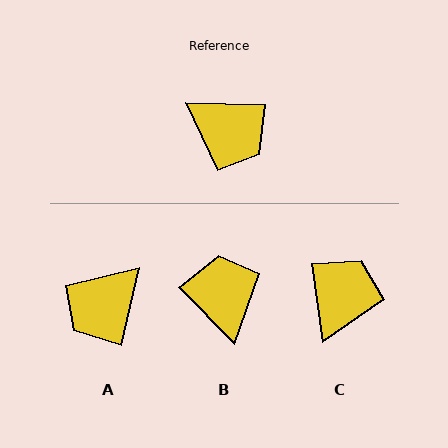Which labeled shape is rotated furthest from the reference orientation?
B, about 136 degrees away.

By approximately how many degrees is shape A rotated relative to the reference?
Approximately 101 degrees clockwise.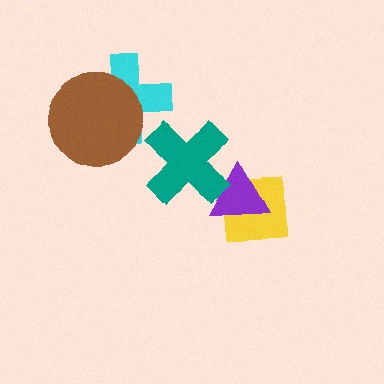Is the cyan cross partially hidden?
Yes, it is partially covered by another shape.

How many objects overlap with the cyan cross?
1 object overlaps with the cyan cross.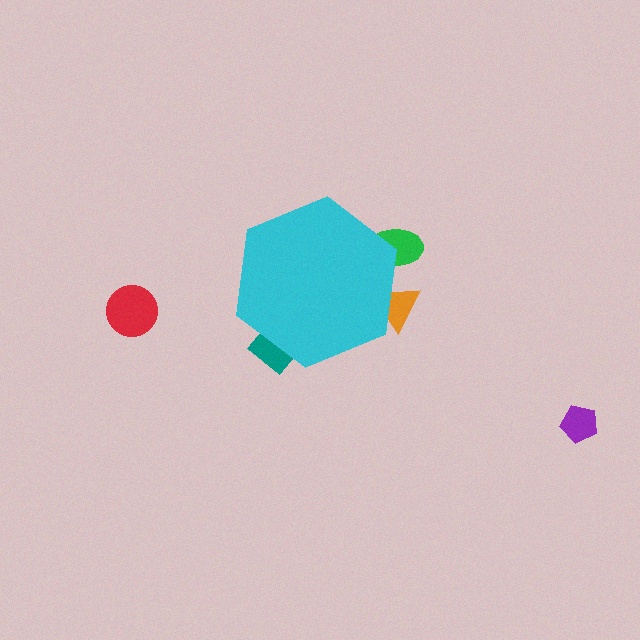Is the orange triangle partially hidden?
Yes, the orange triangle is partially hidden behind the cyan hexagon.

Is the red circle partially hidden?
No, the red circle is fully visible.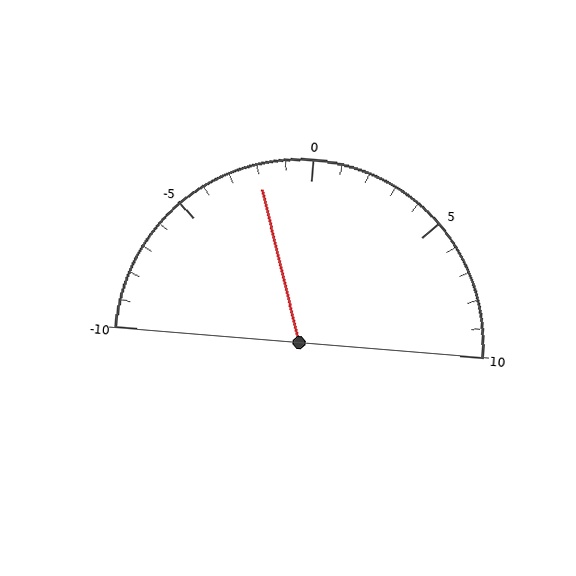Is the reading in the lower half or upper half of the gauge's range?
The reading is in the lower half of the range (-10 to 10).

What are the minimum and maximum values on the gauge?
The gauge ranges from -10 to 10.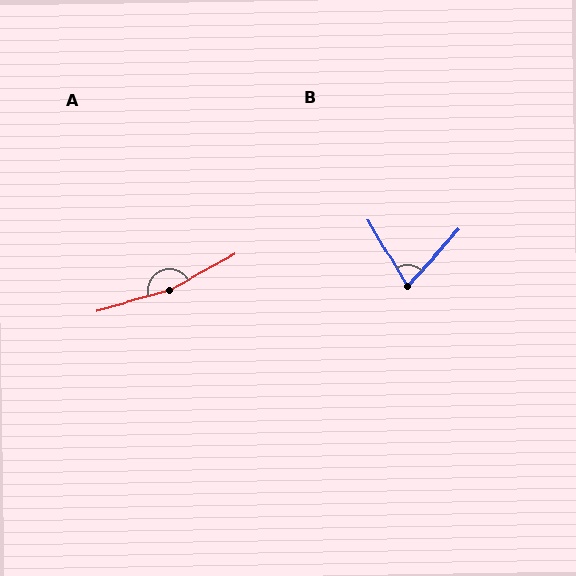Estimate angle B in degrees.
Approximately 72 degrees.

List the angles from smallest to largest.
B (72°), A (167°).